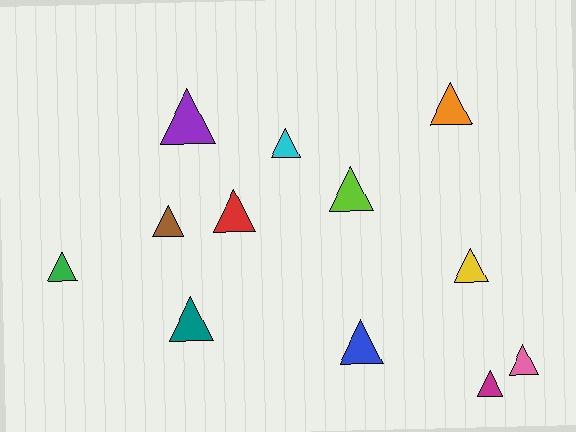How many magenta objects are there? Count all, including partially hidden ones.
There is 1 magenta object.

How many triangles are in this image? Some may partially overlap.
There are 12 triangles.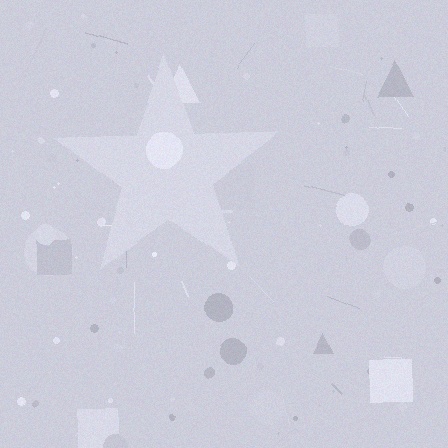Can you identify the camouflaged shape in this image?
The camouflaged shape is a star.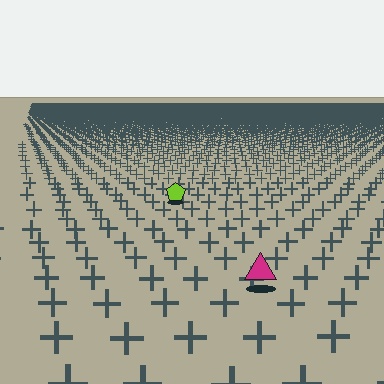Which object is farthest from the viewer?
The lime pentagon is farthest from the viewer. It appears smaller and the ground texture around it is denser.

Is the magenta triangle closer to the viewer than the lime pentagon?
Yes. The magenta triangle is closer — you can tell from the texture gradient: the ground texture is coarser near it.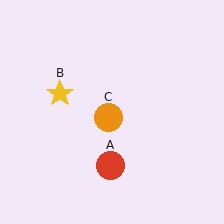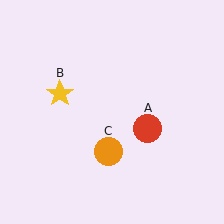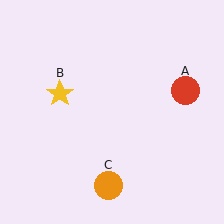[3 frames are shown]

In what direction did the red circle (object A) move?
The red circle (object A) moved up and to the right.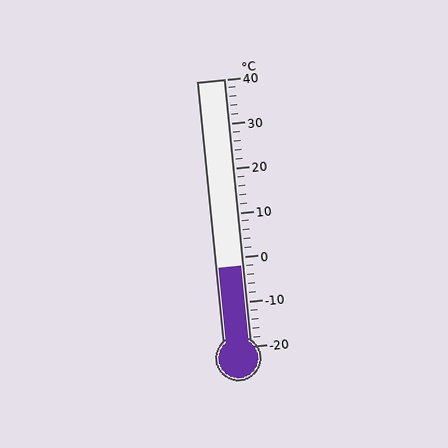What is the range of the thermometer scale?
The thermometer scale ranges from -20°C to 40°C.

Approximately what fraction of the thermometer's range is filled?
The thermometer is filled to approximately 30% of its range.